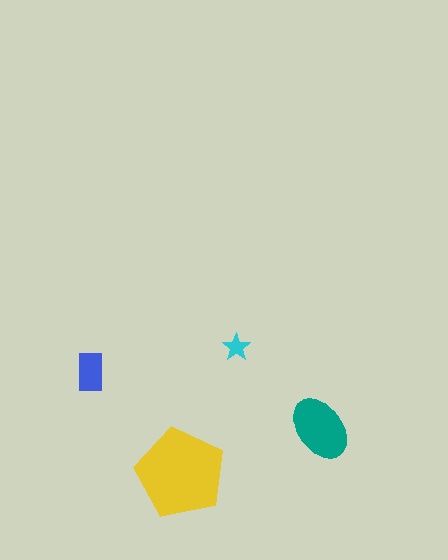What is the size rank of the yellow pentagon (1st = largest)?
1st.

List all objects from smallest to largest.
The cyan star, the blue rectangle, the teal ellipse, the yellow pentagon.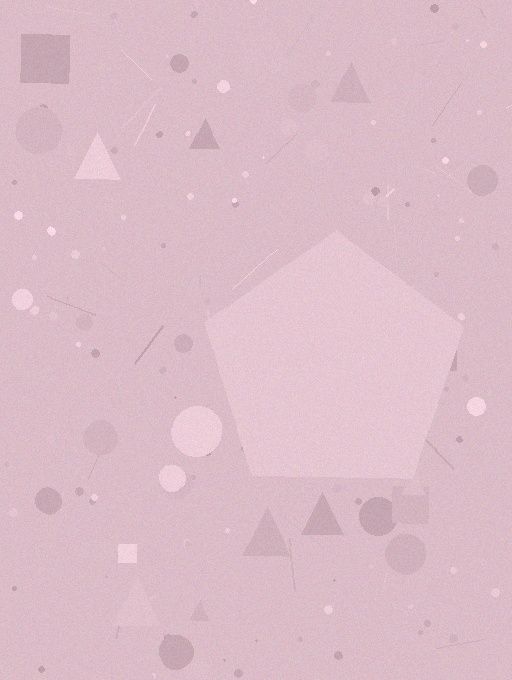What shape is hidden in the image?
A pentagon is hidden in the image.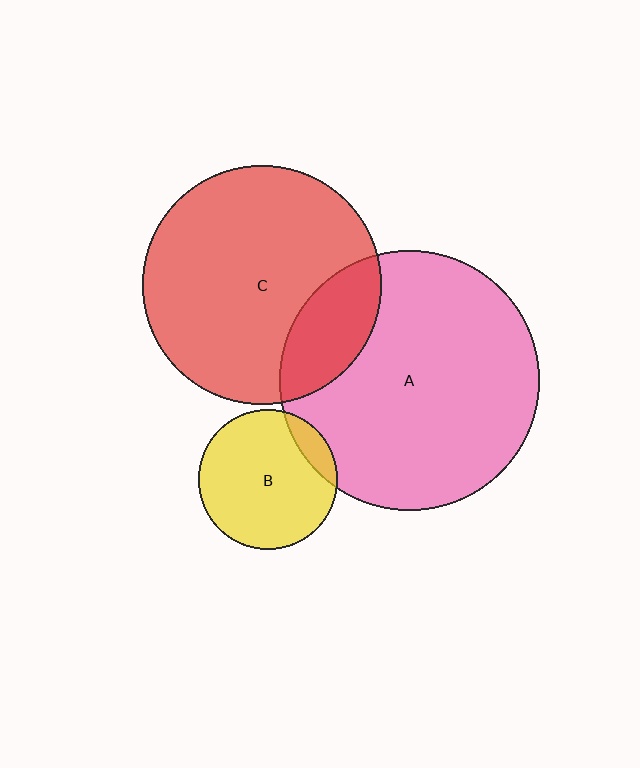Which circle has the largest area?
Circle A (pink).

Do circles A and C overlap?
Yes.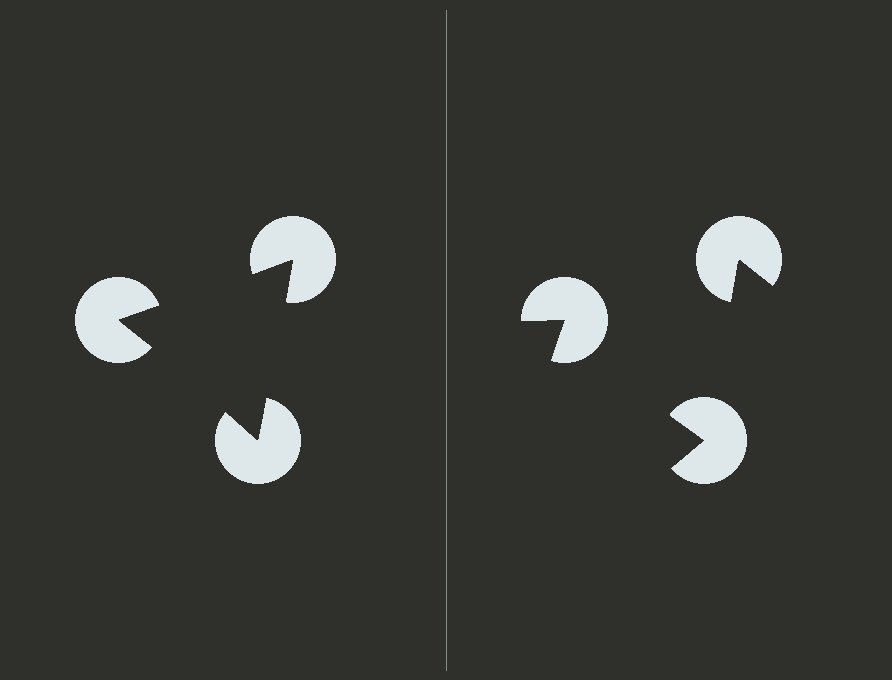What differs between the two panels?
The pac-man discs are positioned identically on both sides; only the wedge orientations differ. On the left they align to a triangle; on the right they are misaligned.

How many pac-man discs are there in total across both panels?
6 — 3 on each side.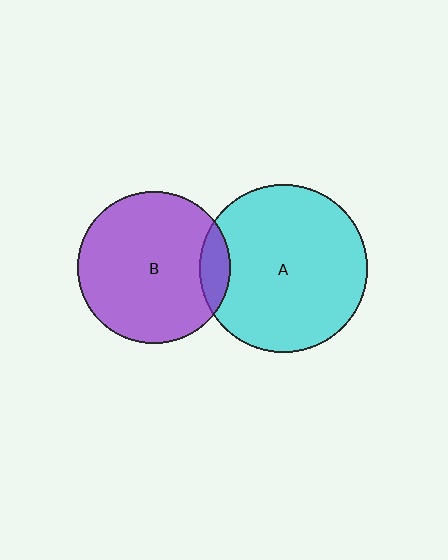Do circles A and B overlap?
Yes.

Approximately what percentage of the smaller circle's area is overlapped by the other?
Approximately 10%.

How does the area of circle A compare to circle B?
Approximately 1.2 times.